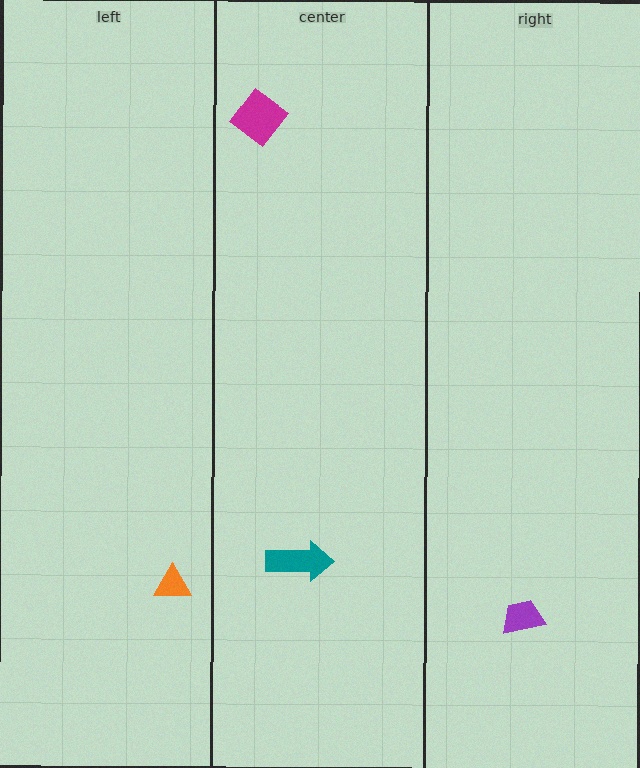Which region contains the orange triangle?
The left region.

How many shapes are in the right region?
1.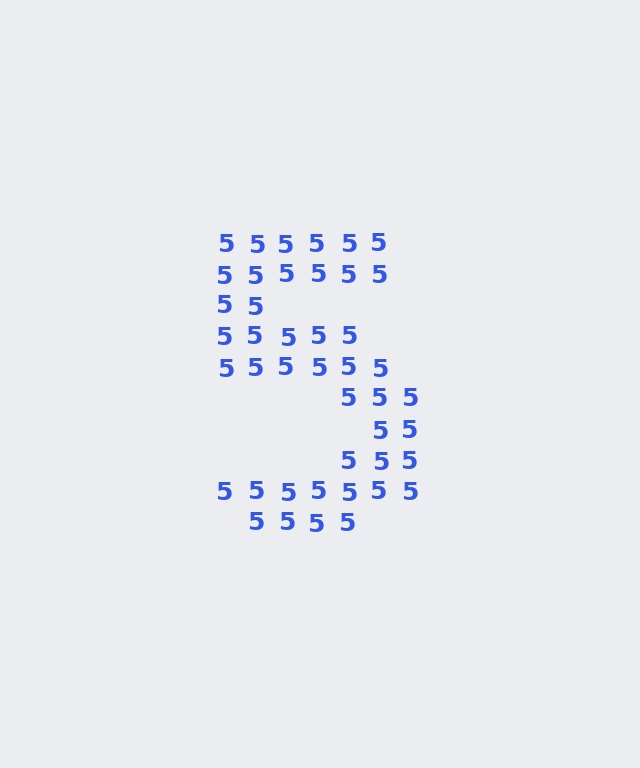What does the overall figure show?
The overall figure shows the digit 5.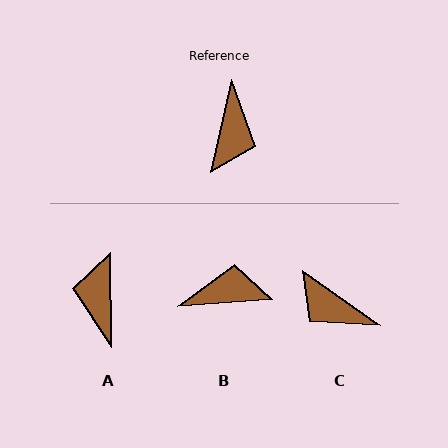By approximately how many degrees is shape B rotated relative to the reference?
Approximately 107 degrees counter-clockwise.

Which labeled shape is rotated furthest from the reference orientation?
A, about 167 degrees away.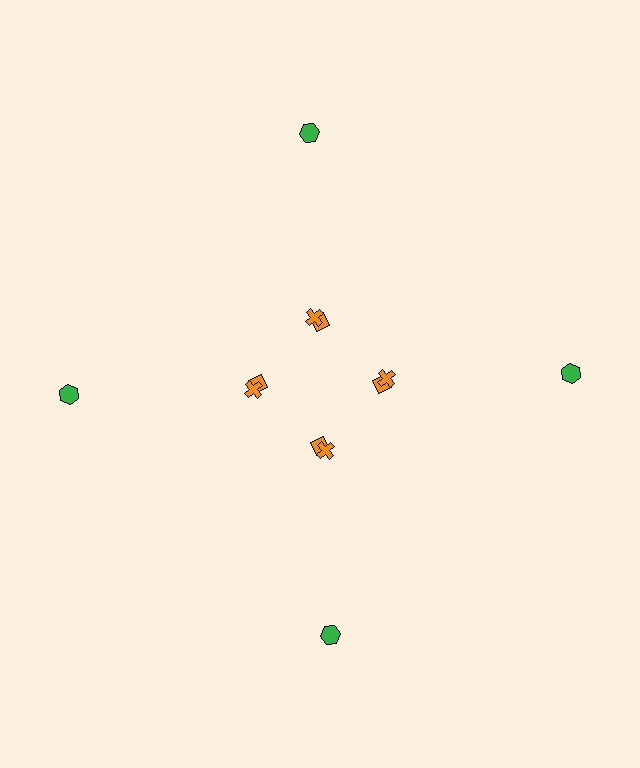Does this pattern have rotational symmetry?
Yes, this pattern has 4-fold rotational symmetry. It looks the same after rotating 90 degrees around the center.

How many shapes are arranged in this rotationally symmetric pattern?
There are 12 shapes, arranged in 4 groups of 3.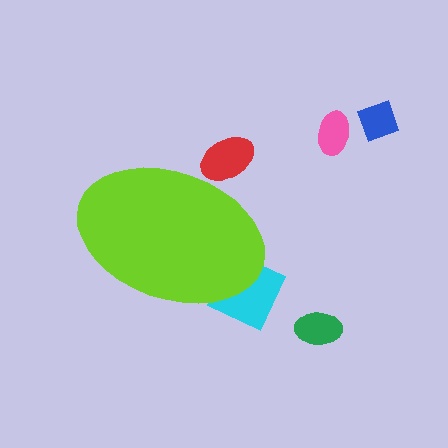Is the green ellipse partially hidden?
No, the green ellipse is fully visible.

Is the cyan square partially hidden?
Yes, the cyan square is partially hidden behind the lime ellipse.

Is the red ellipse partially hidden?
Yes, the red ellipse is partially hidden behind the lime ellipse.